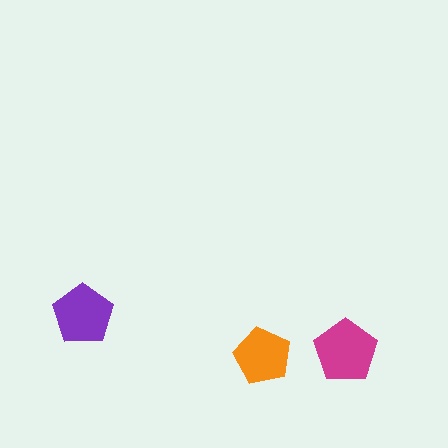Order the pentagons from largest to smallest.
the magenta one, the purple one, the orange one.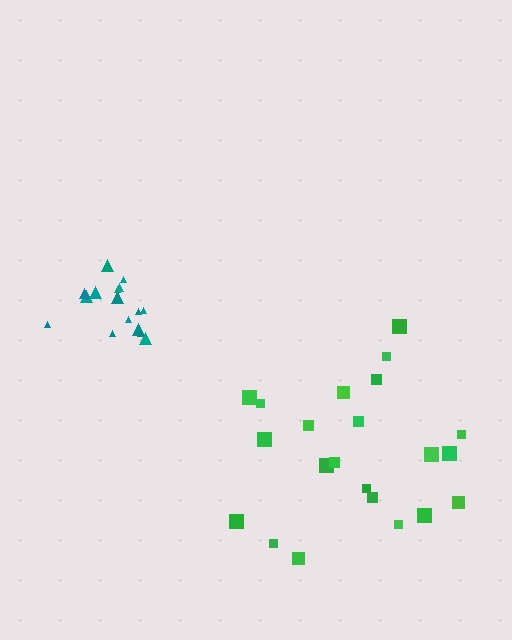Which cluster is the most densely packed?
Teal.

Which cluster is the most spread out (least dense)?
Green.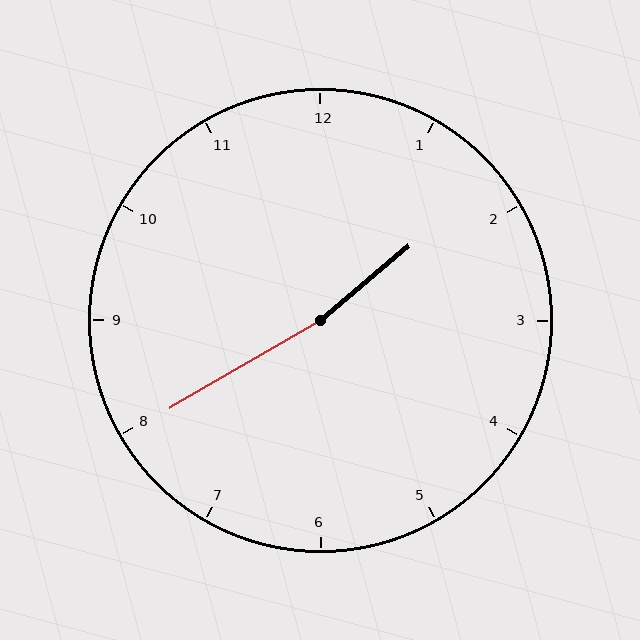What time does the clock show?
1:40.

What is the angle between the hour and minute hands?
Approximately 170 degrees.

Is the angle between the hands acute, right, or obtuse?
It is obtuse.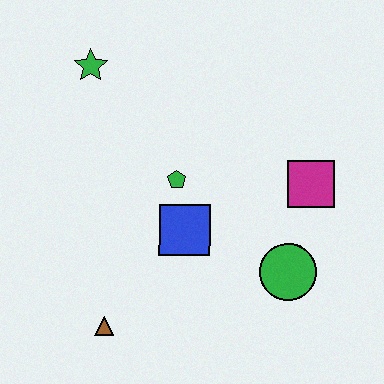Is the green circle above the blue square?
No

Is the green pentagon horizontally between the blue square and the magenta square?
No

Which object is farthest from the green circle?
The green star is farthest from the green circle.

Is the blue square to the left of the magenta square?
Yes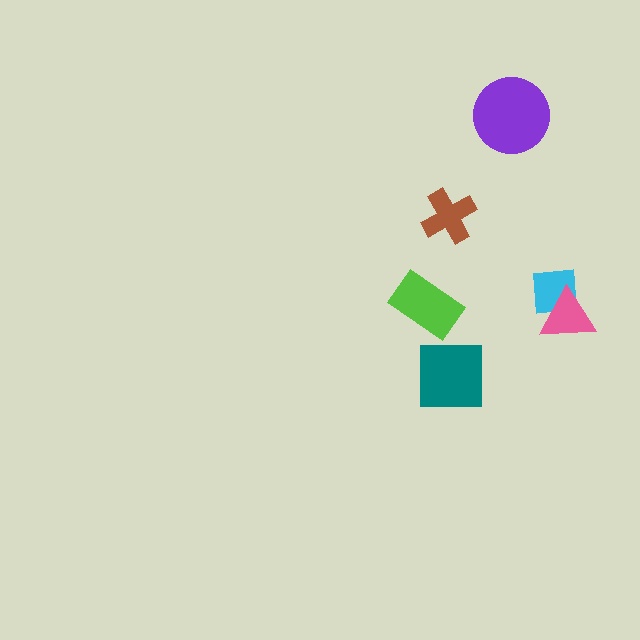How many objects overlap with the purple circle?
0 objects overlap with the purple circle.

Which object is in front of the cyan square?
The pink triangle is in front of the cyan square.